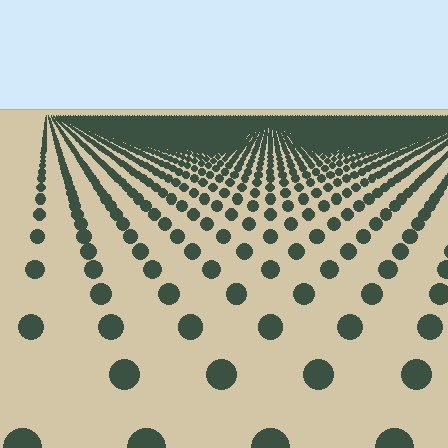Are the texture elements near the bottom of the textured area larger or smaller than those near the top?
Larger. Near the bottom, elements are closer to the viewer and appear at a bigger on-screen size.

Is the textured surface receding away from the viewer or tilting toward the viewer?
The surface is receding away from the viewer. Texture elements get smaller and denser toward the top.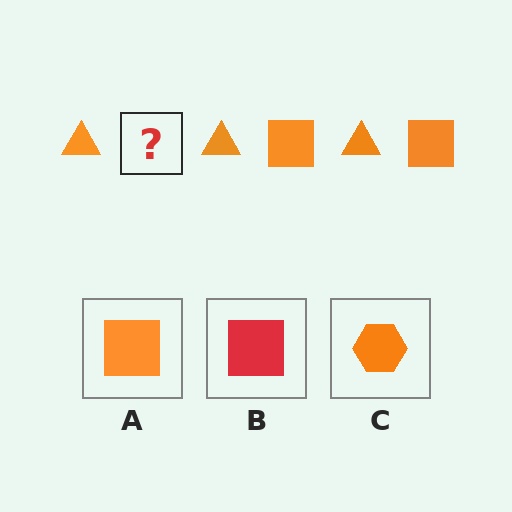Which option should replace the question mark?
Option A.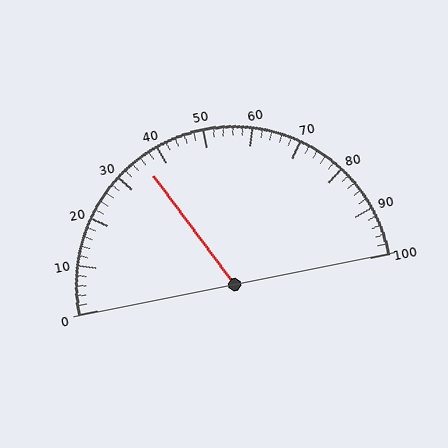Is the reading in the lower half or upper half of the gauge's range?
The reading is in the lower half of the range (0 to 100).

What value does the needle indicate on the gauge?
The needle indicates approximately 36.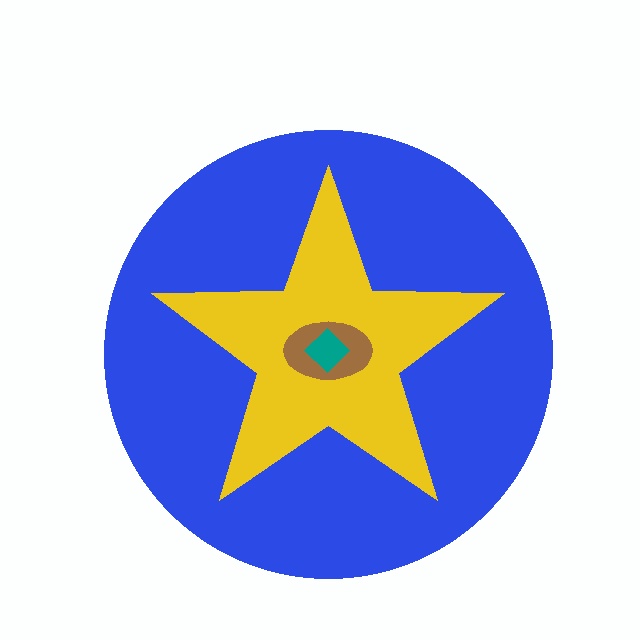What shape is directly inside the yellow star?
The brown ellipse.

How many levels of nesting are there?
4.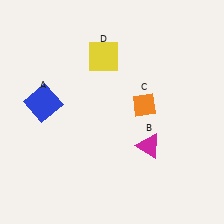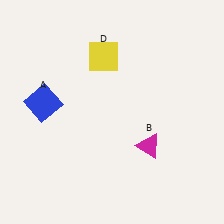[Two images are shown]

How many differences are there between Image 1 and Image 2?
There is 1 difference between the two images.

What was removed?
The orange diamond (C) was removed in Image 2.